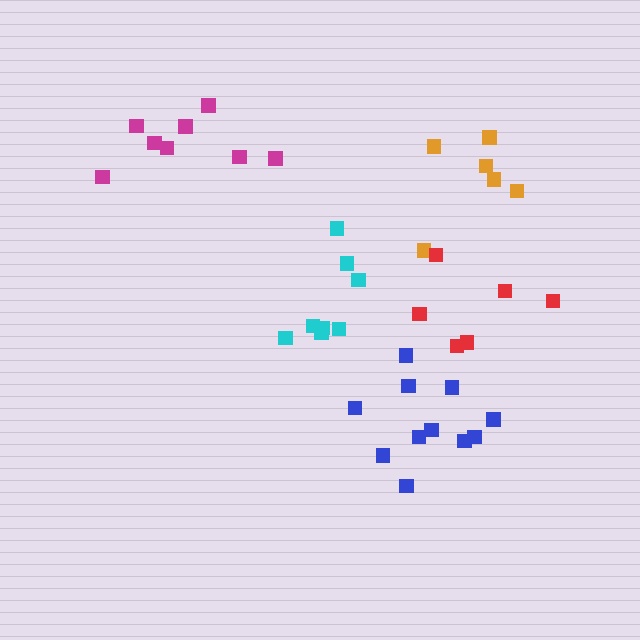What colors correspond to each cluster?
The clusters are colored: orange, magenta, cyan, blue, red.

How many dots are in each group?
Group 1: 6 dots, Group 2: 8 dots, Group 3: 8 dots, Group 4: 11 dots, Group 5: 6 dots (39 total).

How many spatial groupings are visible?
There are 5 spatial groupings.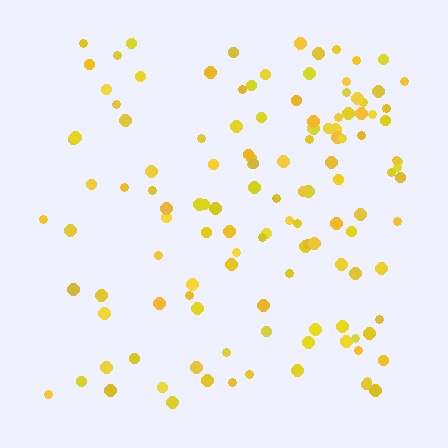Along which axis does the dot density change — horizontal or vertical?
Horizontal.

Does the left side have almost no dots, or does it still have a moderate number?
Still a moderate number, just noticeably fewer than the right.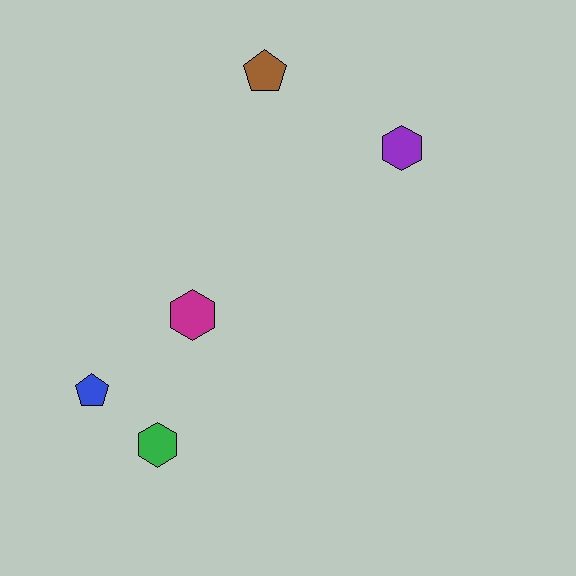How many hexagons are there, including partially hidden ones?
There are 3 hexagons.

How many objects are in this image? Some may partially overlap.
There are 5 objects.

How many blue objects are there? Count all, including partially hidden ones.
There is 1 blue object.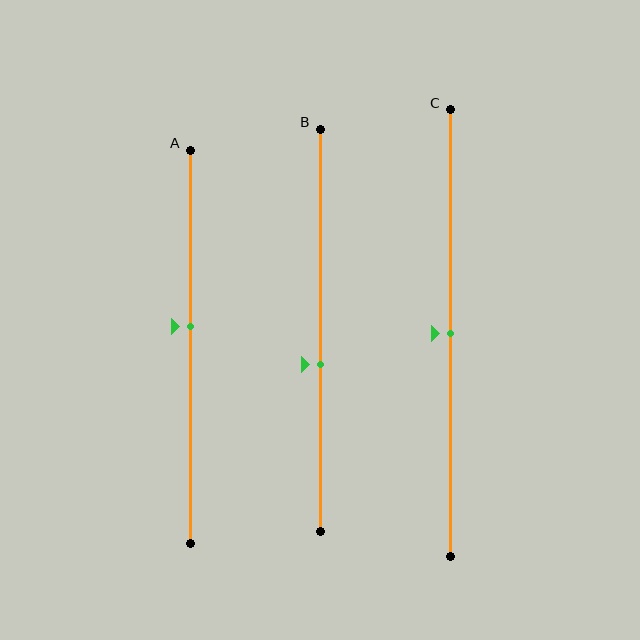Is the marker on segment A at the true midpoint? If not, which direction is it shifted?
No, the marker on segment A is shifted upward by about 5% of the segment length.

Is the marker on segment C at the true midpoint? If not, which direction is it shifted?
Yes, the marker on segment C is at the true midpoint.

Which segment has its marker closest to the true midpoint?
Segment C has its marker closest to the true midpoint.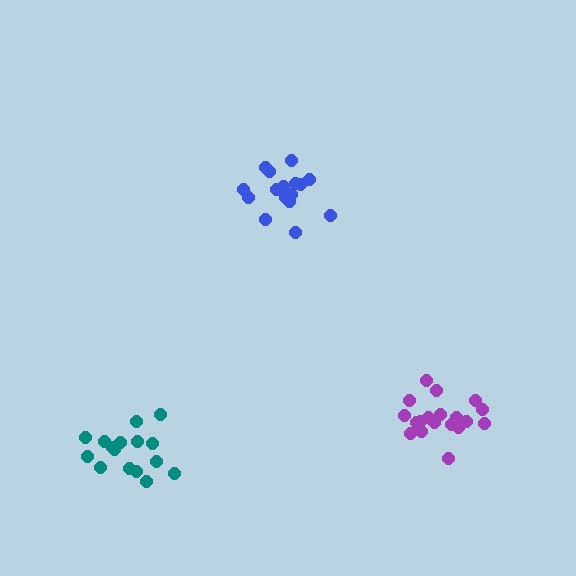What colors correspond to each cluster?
The clusters are colored: blue, purple, teal.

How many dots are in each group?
Group 1: 16 dots, Group 2: 19 dots, Group 3: 16 dots (51 total).